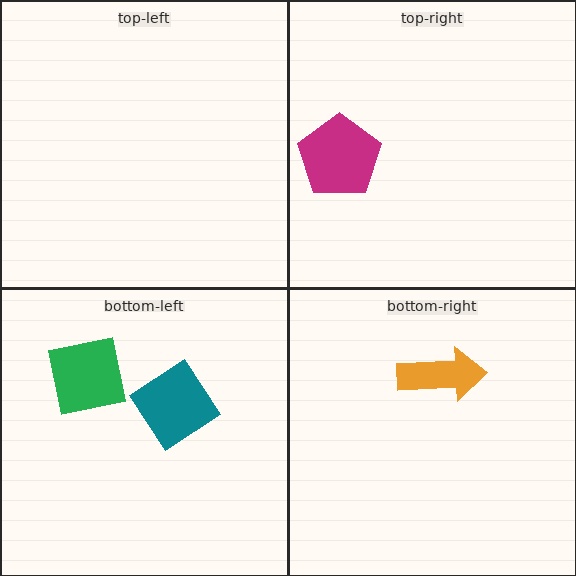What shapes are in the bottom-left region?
The green square, the teal diamond.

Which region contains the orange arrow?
The bottom-right region.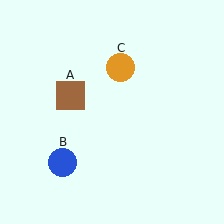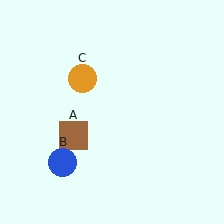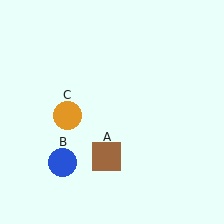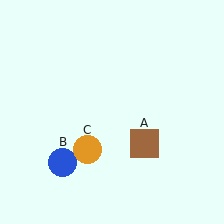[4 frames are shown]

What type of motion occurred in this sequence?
The brown square (object A), orange circle (object C) rotated counterclockwise around the center of the scene.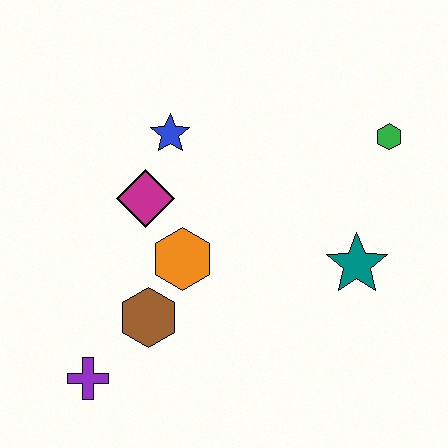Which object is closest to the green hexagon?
The teal star is closest to the green hexagon.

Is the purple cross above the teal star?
No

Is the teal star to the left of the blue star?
No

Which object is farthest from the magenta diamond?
The green hexagon is farthest from the magenta diamond.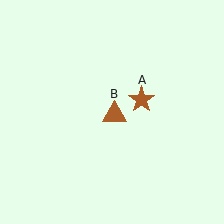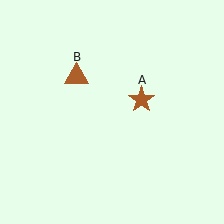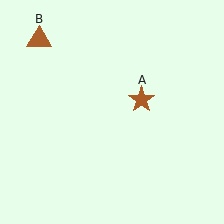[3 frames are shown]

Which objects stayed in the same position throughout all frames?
Brown star (object A) remained stationary.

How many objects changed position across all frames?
1 object changed position: brown triangle (object B).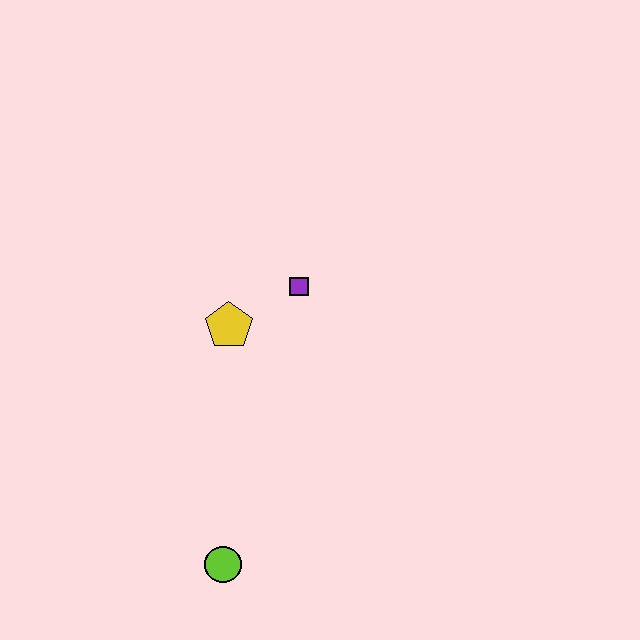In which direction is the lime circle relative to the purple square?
The lime circle is below the purple square.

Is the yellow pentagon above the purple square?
No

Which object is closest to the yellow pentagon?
The purple square is closest to the yellow pentagon.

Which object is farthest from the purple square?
The lime circle is farthest from the purple square.